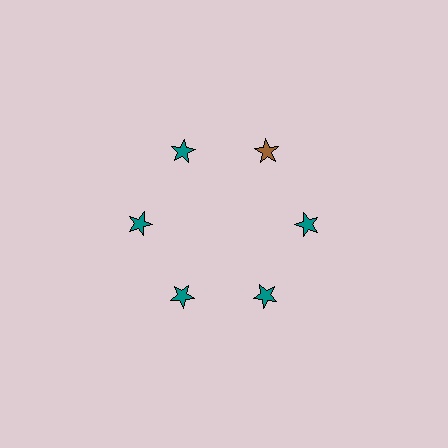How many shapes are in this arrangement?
There are 6 shapes arranged in a ring pattern.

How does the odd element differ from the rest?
It has a different color: brown instead of teal.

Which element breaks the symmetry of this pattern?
The brown star at roughly the 1 o'clock position breaks the symmetry. All other shapes are teal stars.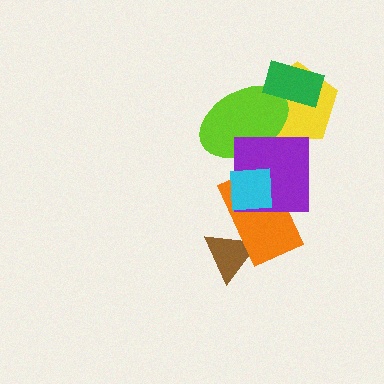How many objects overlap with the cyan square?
3 objects overlap with the cyan square.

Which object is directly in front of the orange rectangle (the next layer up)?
The purple square is directly in front of the orange rectangle.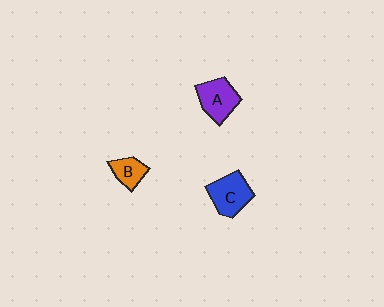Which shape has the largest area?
Shape C (blue).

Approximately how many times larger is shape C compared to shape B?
Approximately 1.6 times.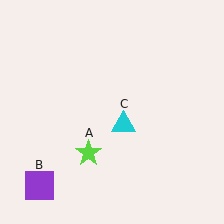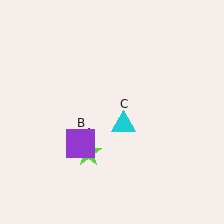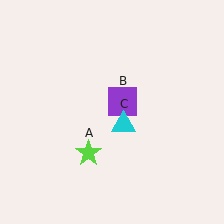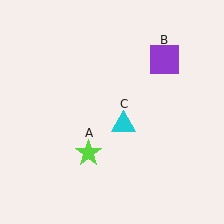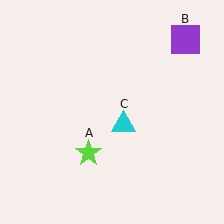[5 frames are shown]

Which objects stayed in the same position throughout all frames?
Lime star (object A) and cyan triangle (object C) remained stationary.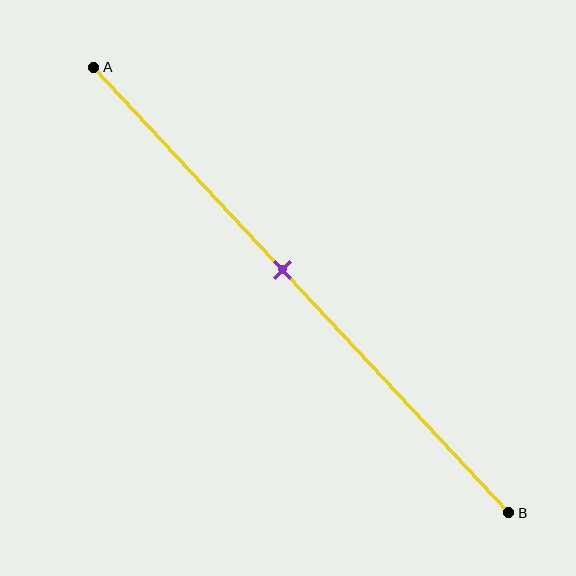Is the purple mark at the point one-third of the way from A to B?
No, the mark is at about 45% from A, not at the 33% one-third point.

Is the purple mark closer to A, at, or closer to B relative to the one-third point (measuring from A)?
The purple mark is closer to point B than the one-third point of segment AB.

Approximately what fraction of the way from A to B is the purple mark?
The purple mark is approximately 45% of the way from A to B.